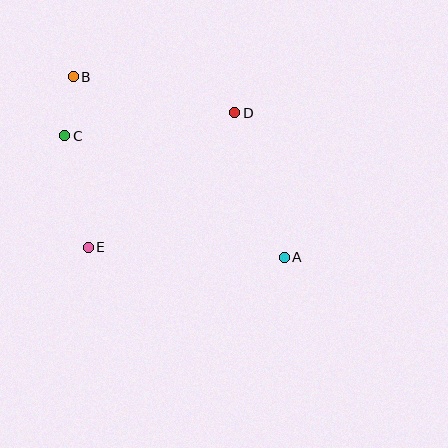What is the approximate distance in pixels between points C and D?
The distance between C and D is approximately 171 pixels.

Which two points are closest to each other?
Points B and C are closest to each other.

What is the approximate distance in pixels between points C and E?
The distance between C and E is approximately 114 pixels.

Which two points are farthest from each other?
Points A and B are farthest from each other.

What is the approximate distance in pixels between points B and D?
The distance between B and D is approximately 165 pixels.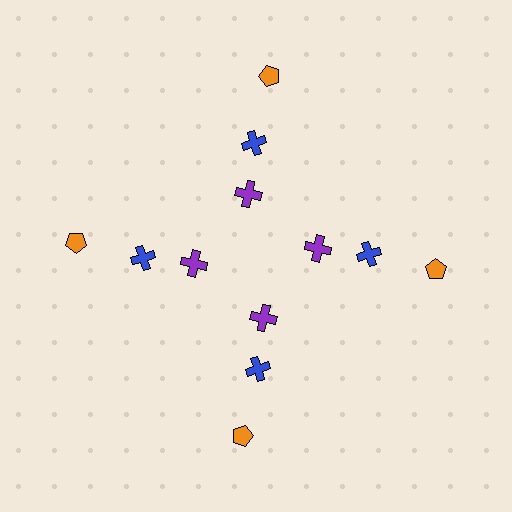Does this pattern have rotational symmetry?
Yes, this pattern has 4-fold rotational symmetry. It looks the same after rotating 90 degrees around the center.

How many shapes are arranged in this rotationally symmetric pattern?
There are 12 shapes, arranged in 4 groups of 3.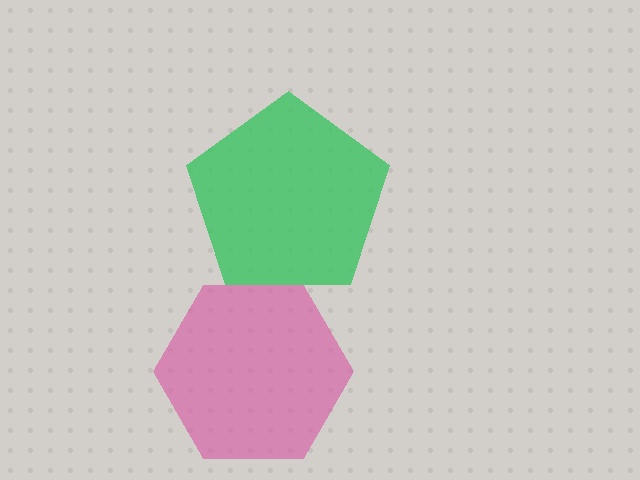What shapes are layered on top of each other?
The layered shapes are: a pink hexagon, a green pentagon.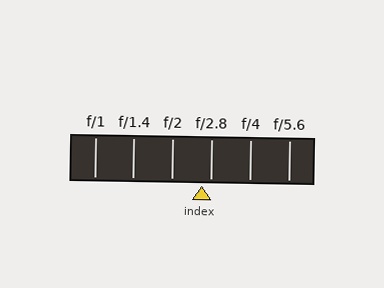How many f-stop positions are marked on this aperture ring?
There are 6 f-stop positions marked.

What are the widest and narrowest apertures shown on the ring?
The widest aperture shown is f/1 and the narrowest is f/5.6.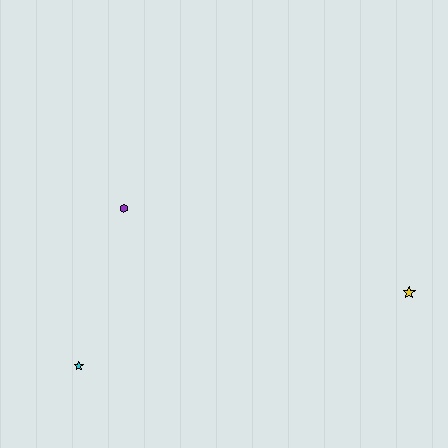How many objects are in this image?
There are 3 objects.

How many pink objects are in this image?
There are no pink objects.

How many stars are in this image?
There are 2 stars.